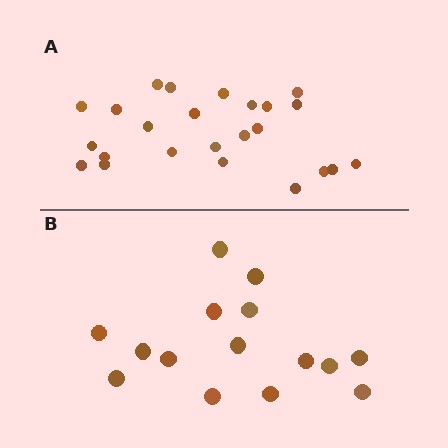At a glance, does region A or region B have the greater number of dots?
Region A (the top region) has more dots.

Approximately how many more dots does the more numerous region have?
Region A has roughly 8 or so more dots than region B.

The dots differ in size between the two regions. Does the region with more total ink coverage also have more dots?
No. Region B has more total ink coverage because its dots are larger, but region A actually contains more individual dots. Total area can be misleading — the number of items is what matters here.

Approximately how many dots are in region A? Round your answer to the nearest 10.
About 20 dots. (The exact count is 24, which rounds to 20.)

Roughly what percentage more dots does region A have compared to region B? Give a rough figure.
About 60% more.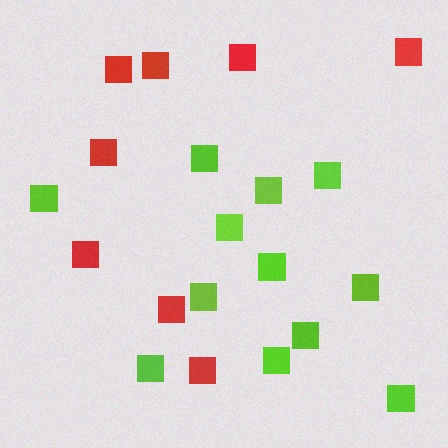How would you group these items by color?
There are 2 groups: one group of lime squares (12) and one group of red squares (8).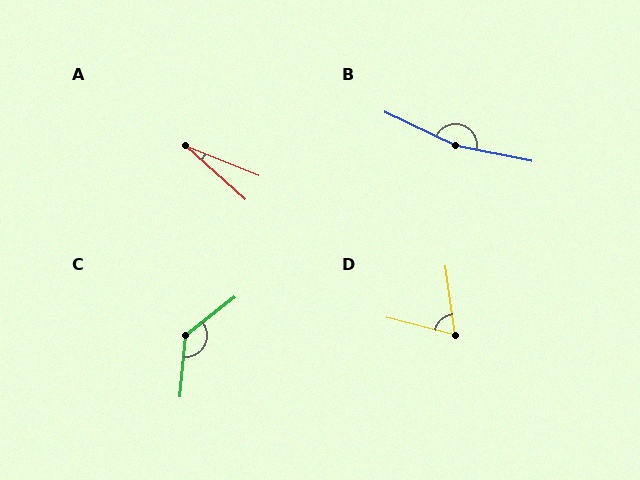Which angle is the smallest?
A, at approximately 20 degrees.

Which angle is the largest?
B, at approximately 167 degrees.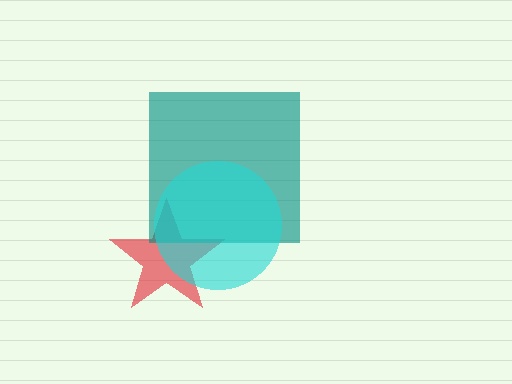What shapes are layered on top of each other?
The layered shapes are: a red star, a teal square, a cyan circle.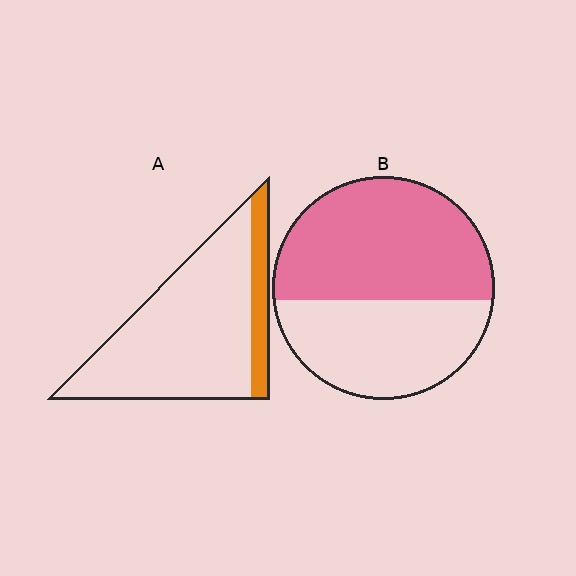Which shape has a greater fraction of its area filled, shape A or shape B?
Shape B.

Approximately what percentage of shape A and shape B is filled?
A is approximately 15% and B is approximately 55%.